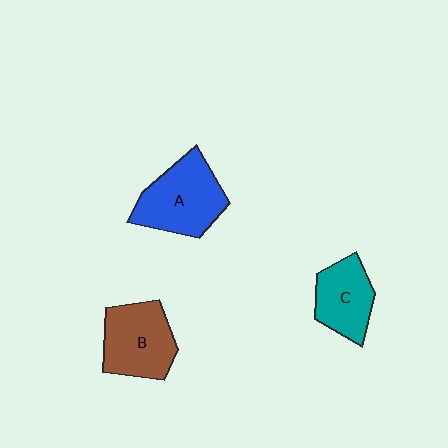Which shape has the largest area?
Shape A (blue).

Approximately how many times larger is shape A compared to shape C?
Approximately 1.4 times.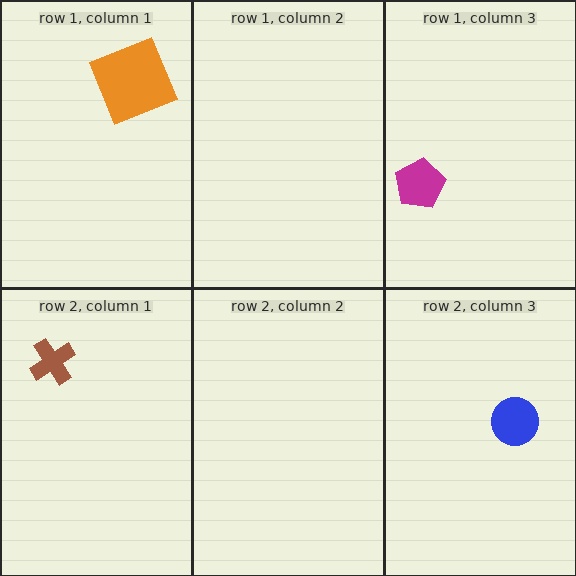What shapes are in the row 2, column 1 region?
The brown cross.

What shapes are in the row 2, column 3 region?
The blue circle.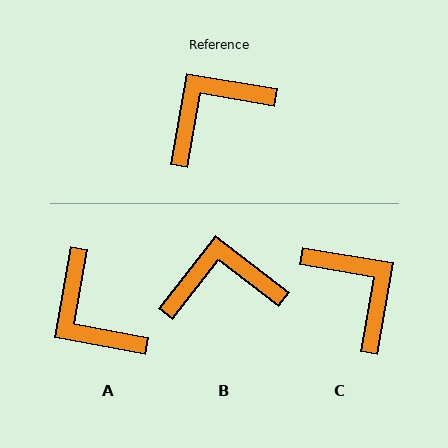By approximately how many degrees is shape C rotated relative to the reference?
Approximately 90 degrees clockwise.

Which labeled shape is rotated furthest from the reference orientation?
C, about 90 degrees away.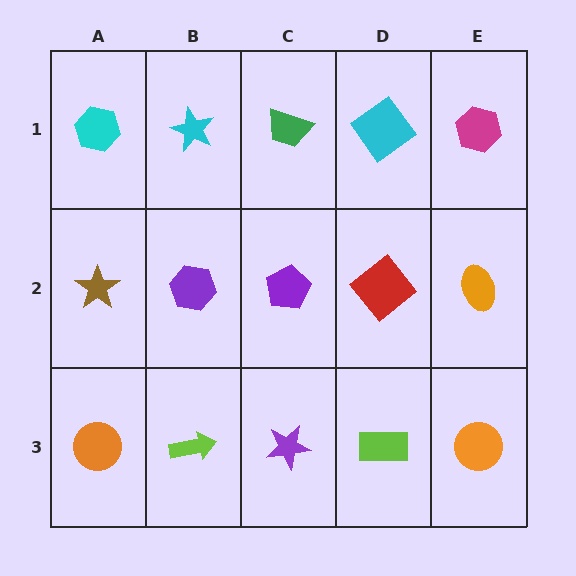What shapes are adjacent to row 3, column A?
A brown star (row 2, column A), a lime arrow (row 3, column B).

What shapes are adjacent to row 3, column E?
An orange ellipse (row 2, column E), a lime rectangle (row 3, column D).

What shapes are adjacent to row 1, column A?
A brown star (row 2, column A), a cyan star (row 1, column B).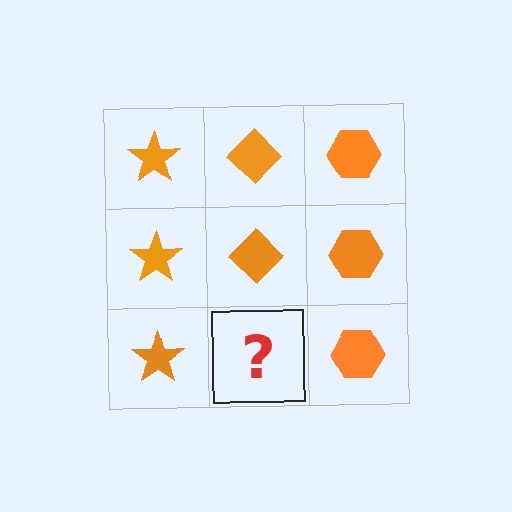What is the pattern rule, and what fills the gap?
The rule is that each column has a consistent shape. The gap should be filled with an orange diamond.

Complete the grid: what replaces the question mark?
The question mark should be replaced with an orange diamond.